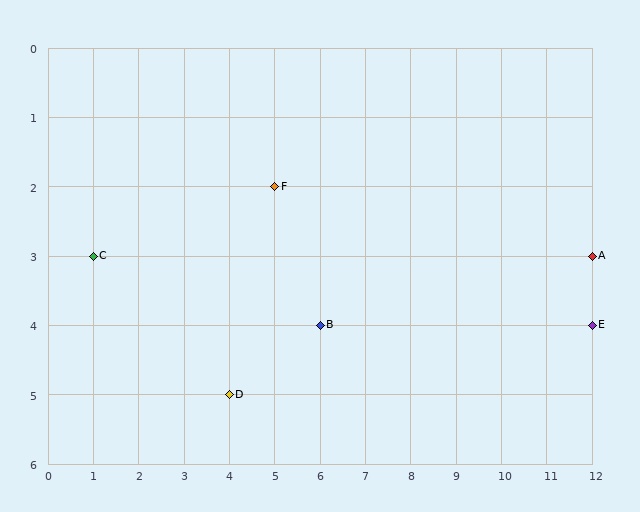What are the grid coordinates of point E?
Point E is at grid coordinates (12, 4).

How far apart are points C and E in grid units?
Points C and E are 11 columns and 1 row apart (about 11.0 grid units diagonally).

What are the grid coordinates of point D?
Point D is at grid coordinates (4, 5).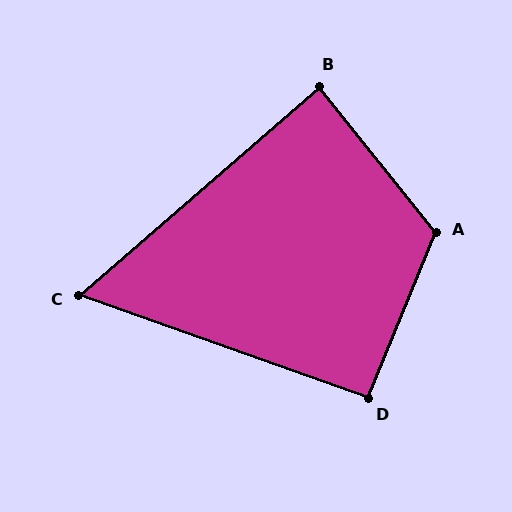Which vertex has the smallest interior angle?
C, at approximately 61 degrees.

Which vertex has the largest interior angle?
A, at approximately 119 degrees.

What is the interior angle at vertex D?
Approximately 93 degrees (approximately right).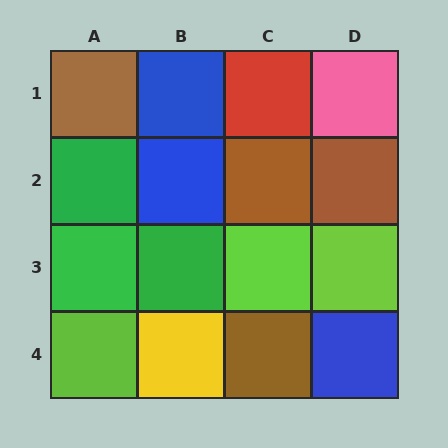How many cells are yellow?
1 cell is yellow.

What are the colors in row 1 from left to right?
Brown, blue, red, pink.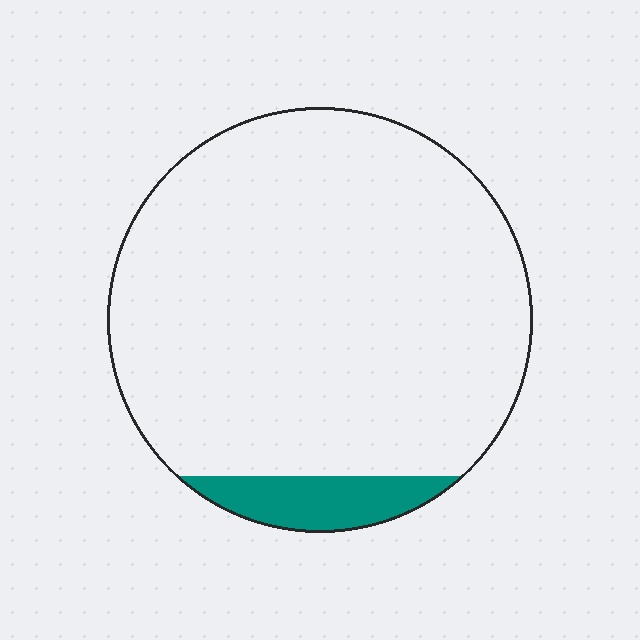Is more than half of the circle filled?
No.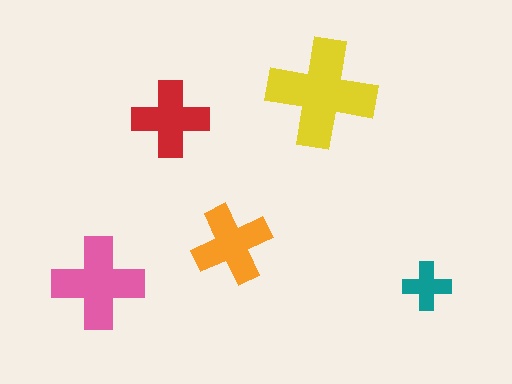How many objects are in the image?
There are 5 objects in the image.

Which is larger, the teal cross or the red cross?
The red one.